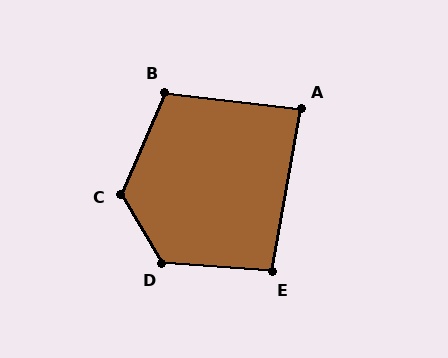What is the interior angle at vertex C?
Approximately 125 degrees (obtuse).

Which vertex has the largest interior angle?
D, at approximately 125 degrees.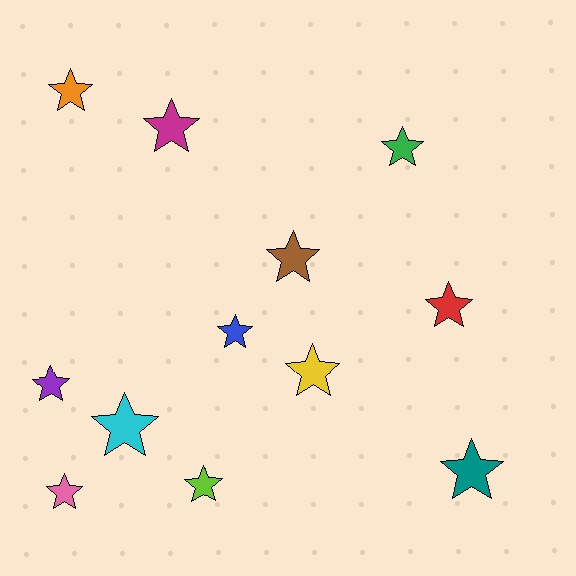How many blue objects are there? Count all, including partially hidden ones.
There is 1 blue object.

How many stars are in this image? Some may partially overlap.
There are 12 stars.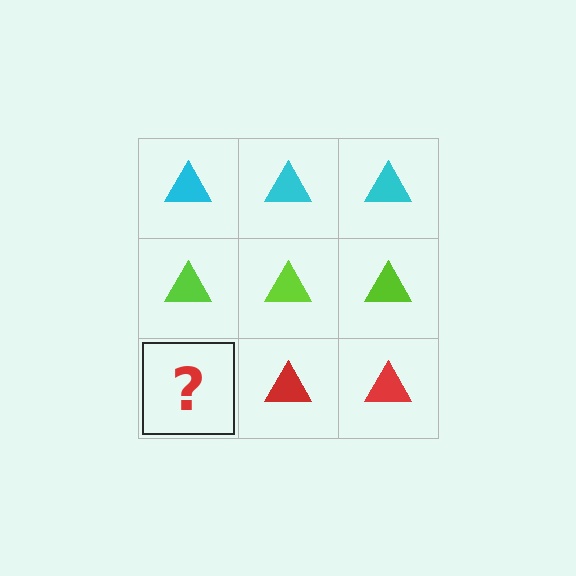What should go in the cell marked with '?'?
The missing cell should contain a red triangle.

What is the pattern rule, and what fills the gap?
The rule is that each row has a consistent color. The gap should be filled with a red triangle.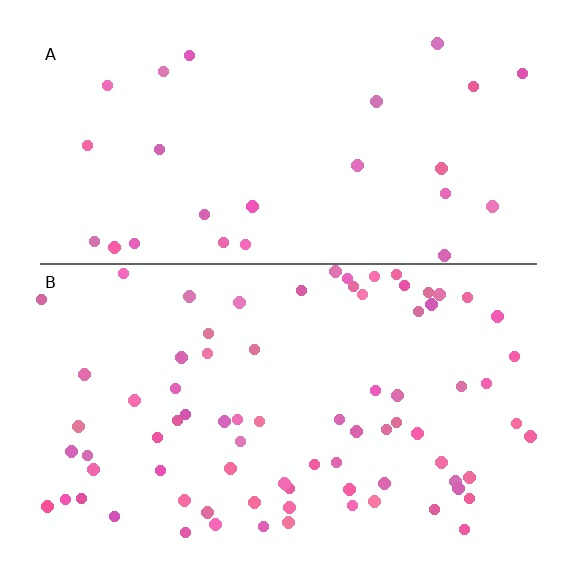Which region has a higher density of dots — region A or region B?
B (the bottom).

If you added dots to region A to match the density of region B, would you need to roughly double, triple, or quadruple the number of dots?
Approximately triple.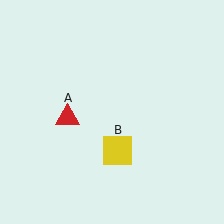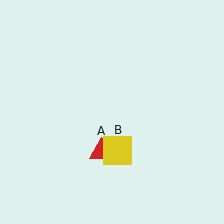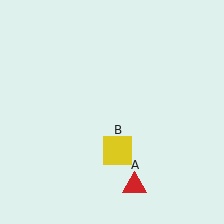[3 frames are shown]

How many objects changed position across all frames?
1 object changed position: red triangle (object A).